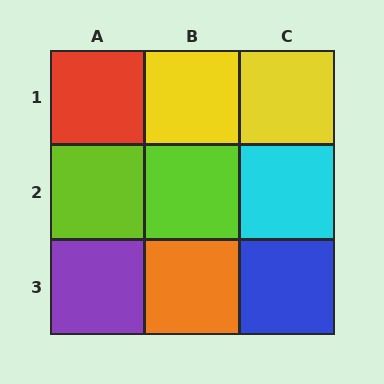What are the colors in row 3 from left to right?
Purple, orange, blue.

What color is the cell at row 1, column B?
Yellow.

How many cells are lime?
2 cells are lime.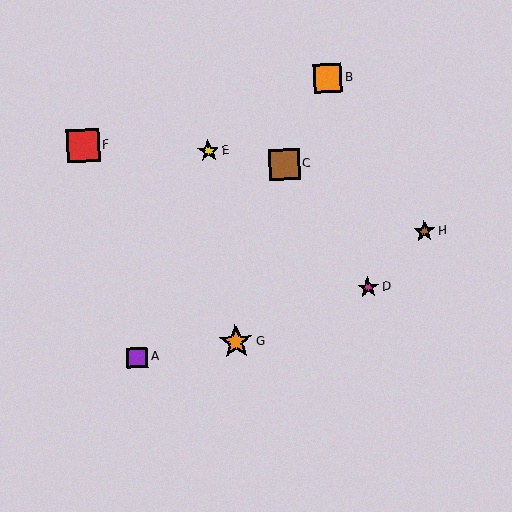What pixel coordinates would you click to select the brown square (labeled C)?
Click at (285, 165) to select the brown square C.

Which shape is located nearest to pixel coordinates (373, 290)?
The magenta star (labeled D) at (368, 288) is nearest to that location.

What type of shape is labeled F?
Shape F is a red square.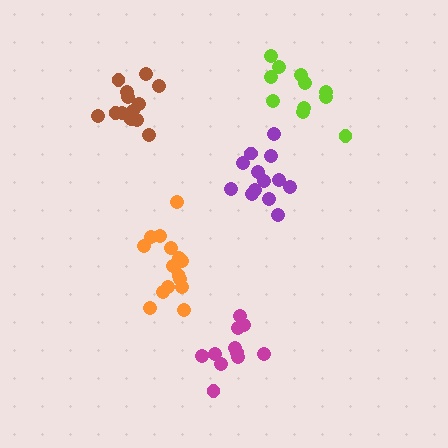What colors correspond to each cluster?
The clusters are colored: lime, magenta, purple, orange, brown.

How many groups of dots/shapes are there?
There are 5 groups.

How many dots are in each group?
Group 1: 11 dots, Group 2: 11 dots, Group 3: 13 dots, Group 4: 15 dots, Group 5: 14 dots (64 total).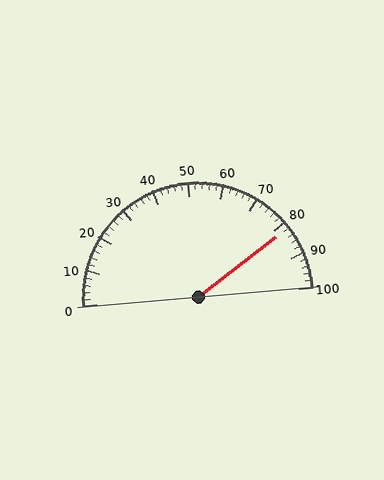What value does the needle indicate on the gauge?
The needle indicates approximately 82.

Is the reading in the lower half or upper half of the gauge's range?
The reading is in the upper half of the range (0 to 100).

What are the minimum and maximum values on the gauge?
The gauge ranges from 0 to 100.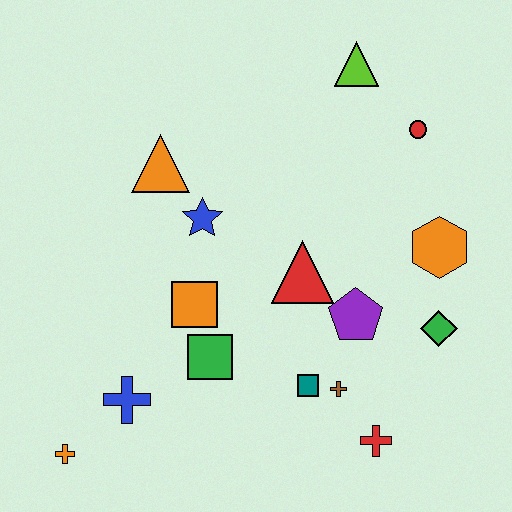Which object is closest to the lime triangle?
The red circle is closest to the lime triangle.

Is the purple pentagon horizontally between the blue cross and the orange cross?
No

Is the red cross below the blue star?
Yes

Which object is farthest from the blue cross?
The lime triangle is farthest from the blue cross.